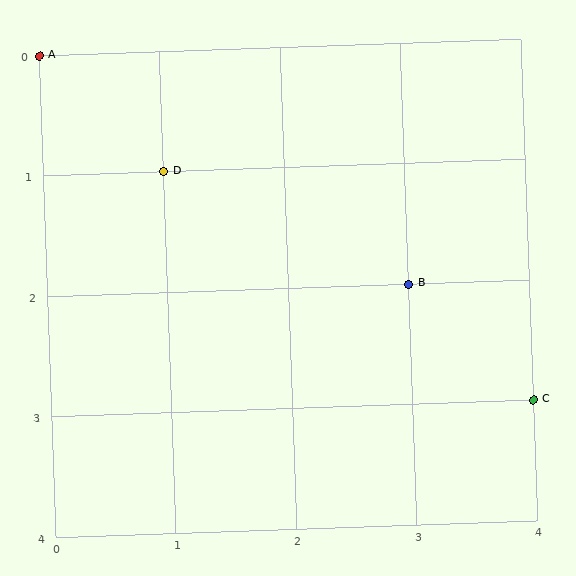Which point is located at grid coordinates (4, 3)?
Point C is at (4, 3).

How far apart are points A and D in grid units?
Points A and D are 1 column and 1 row apart (about 1.4 grid units diagonally).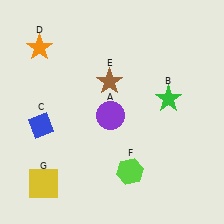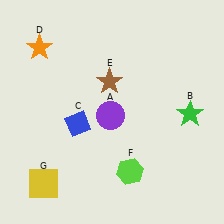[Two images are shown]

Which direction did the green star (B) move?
The green star (B) moved right.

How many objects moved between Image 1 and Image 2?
2 objects moved between the two images.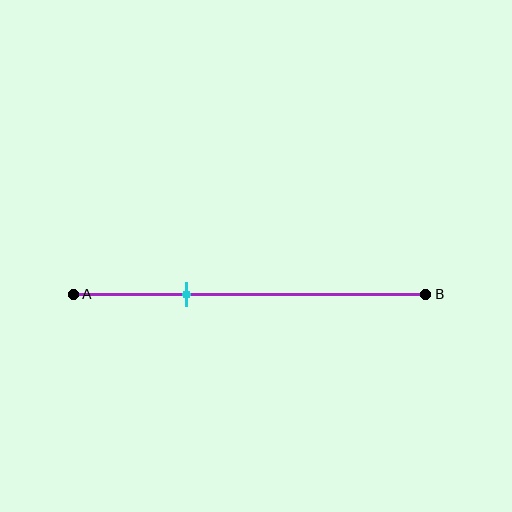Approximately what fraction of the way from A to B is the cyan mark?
The cyan mark is approximately 30% of the way from A to B.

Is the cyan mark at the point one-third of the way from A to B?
Yes, the mark is approximately at the one-third point.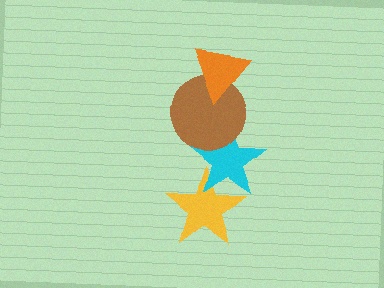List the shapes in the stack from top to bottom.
From top to bottom: the orange triangle, the brown circle, the cyan star, the yellow star.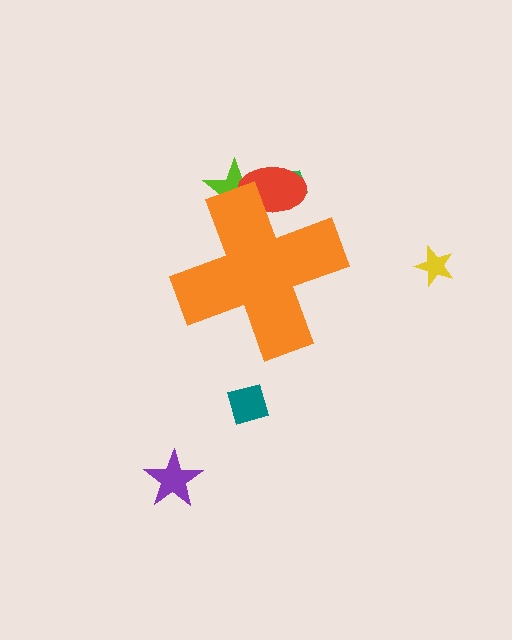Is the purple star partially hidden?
No, the purple star is fully visible.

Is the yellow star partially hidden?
No, the yellow star is fully visible.